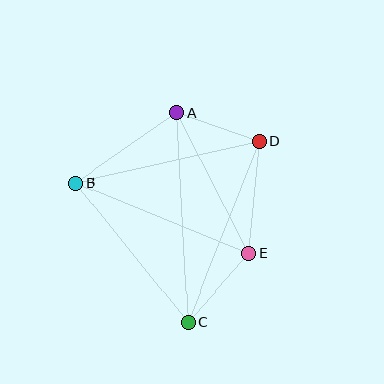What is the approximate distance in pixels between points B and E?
The distance between B and E is approximately 187 pixels.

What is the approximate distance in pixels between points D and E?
The distance between D and E is approximately 112 pixels.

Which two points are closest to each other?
Points A and D are closest to each other.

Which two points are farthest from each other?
Points A and C are farthest from each other.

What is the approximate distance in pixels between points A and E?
The distance between A and E is approximately 158 pixels.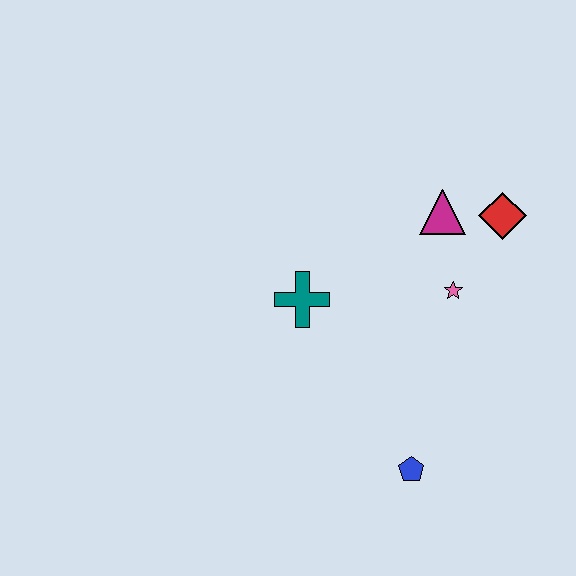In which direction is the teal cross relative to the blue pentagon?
The teal cross is above the blue pentagon.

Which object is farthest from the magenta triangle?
The blue pentagon is farthest from the magenta triangle.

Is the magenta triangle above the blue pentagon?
Yes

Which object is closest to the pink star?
The magenta triangle is closest to the pink star.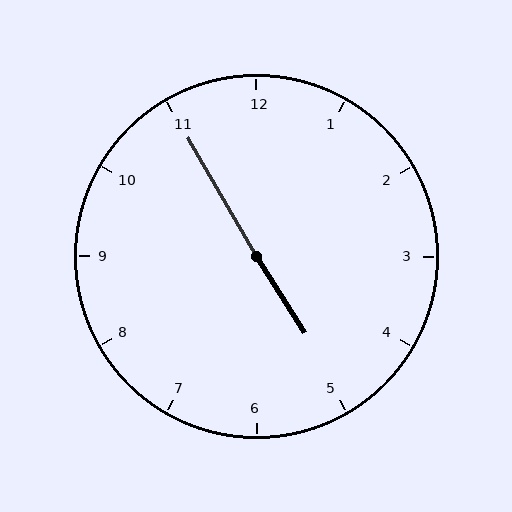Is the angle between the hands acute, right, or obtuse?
It is obtuse.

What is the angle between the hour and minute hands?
Approximately 178 degrees.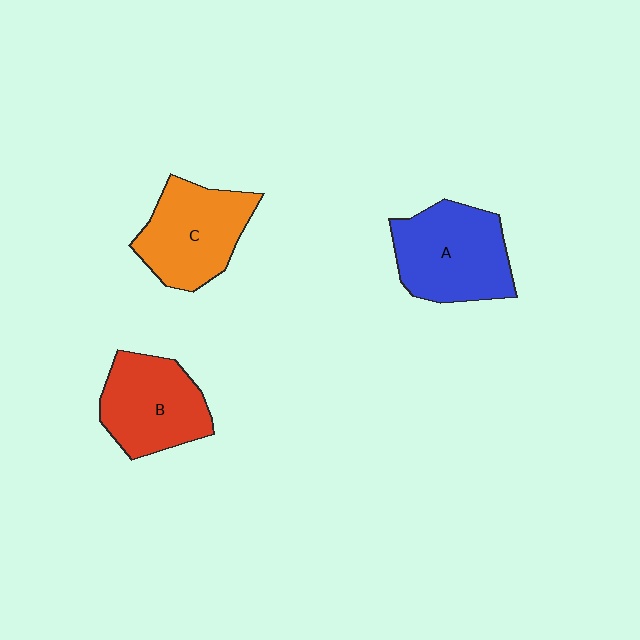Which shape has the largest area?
Shape A (blue).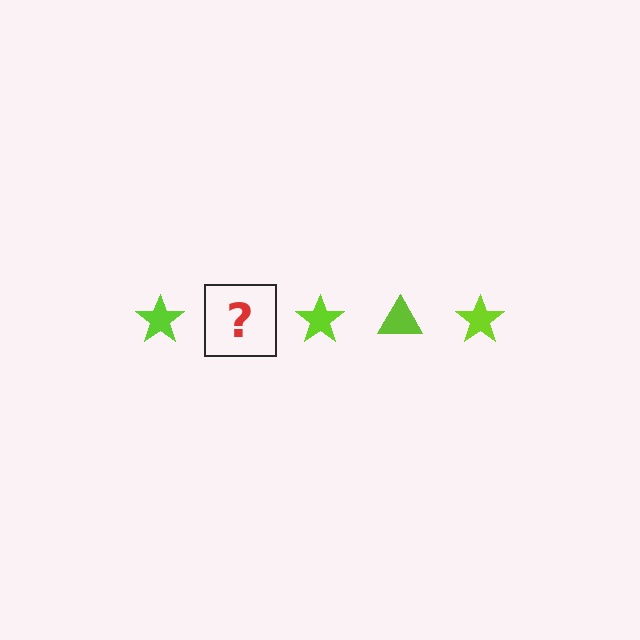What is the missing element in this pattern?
The missing element is a lime triangle.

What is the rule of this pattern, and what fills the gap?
The rule is that the pattern cycles through star, triangle shapes in lime. The gap should be filled with a lime triangle.